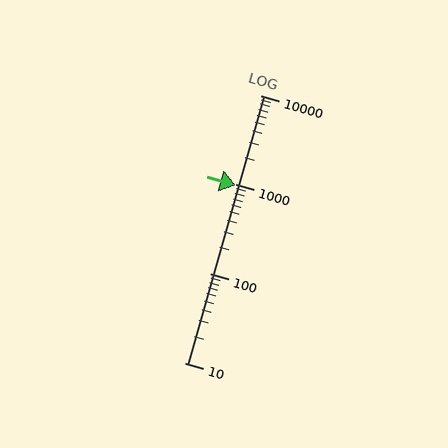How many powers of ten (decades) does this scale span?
The scale spans 3 decades, from 10 to 10000.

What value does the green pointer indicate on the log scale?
The pointer indicates approximately 980.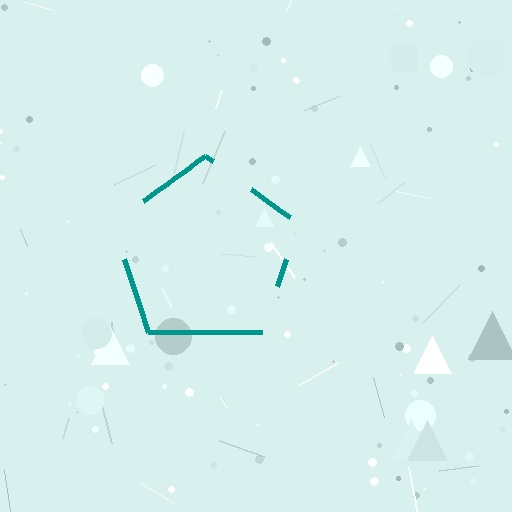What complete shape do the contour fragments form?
The contour fragments form a pentagon.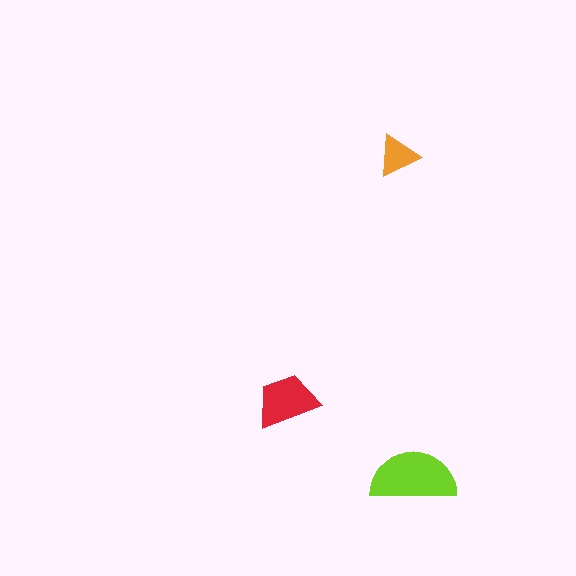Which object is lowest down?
The lime semicircle is bottommost.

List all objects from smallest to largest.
The orange triangle, the red trapezoid, the lime semicircle.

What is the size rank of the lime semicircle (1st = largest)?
1st.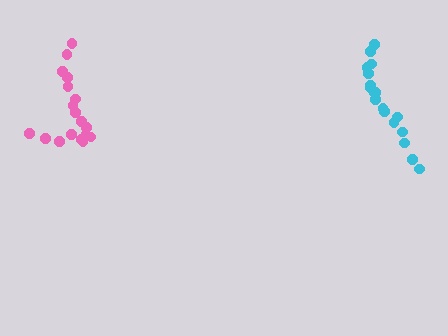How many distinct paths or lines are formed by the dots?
There are 2 distinct paths.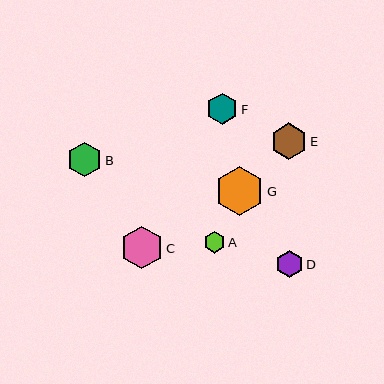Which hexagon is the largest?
Hexagon G is the largest with a size of approximately 49 pixels.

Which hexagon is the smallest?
Hexagon A is the smallest with a size of approximately 22 pixels.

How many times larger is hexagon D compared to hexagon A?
Hexagon D is approximately 1.3 times the size of hexagon A.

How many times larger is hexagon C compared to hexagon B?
Hexagon C is approximately 1.2 times the size of hexagon B.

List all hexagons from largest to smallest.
From largest to smallest: G, C, E, B, F, D, A.